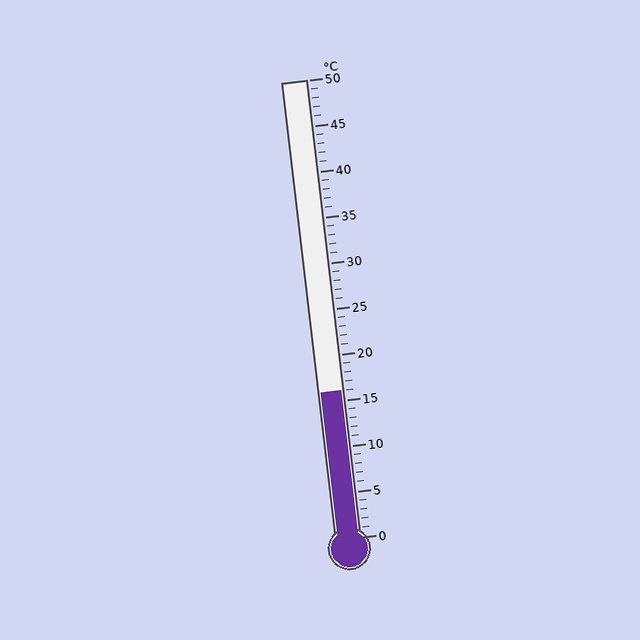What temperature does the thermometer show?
The thermometer shows approximately 16°C.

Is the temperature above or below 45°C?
The temperature is below 45°C.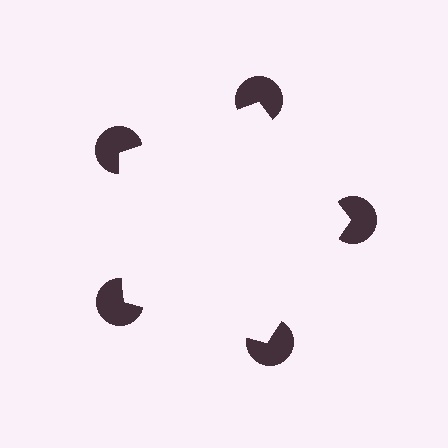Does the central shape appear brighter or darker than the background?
It typically appears slightly brighter than the background, even though no actual brightness change is drawn.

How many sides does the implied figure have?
5 sides.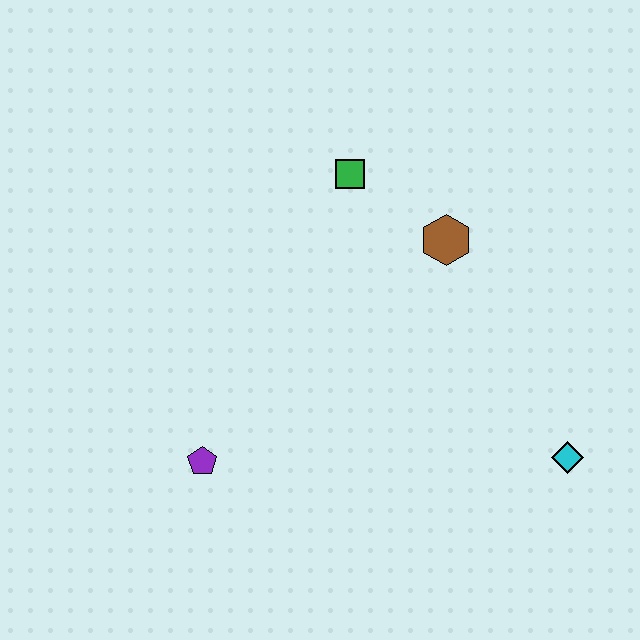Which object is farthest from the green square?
The cyan diamond is farthest from the green square.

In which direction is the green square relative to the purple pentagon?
The green square is above the purple pentagon.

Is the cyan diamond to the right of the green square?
Yes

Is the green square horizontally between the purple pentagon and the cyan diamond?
Yes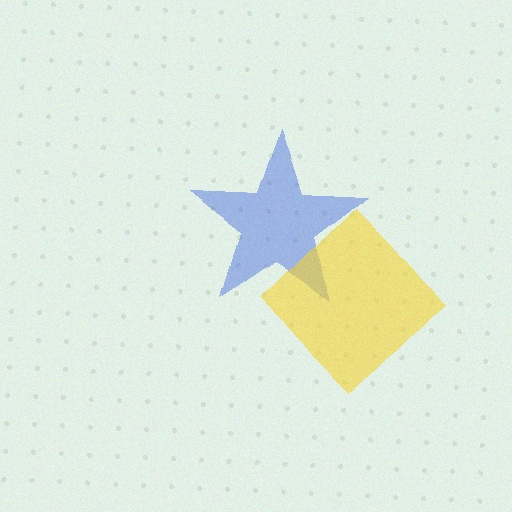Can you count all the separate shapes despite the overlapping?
Yes, there are 2 separate shapes.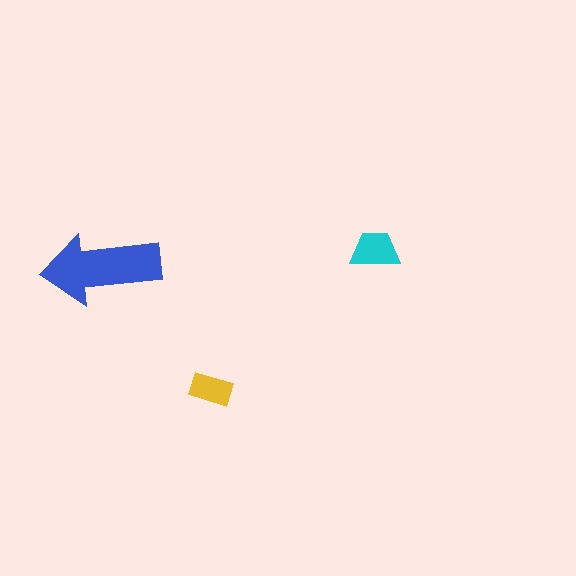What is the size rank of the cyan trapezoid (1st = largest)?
2nd.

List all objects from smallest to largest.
The yellow rectangle, the cyan trapezoid, the blue arrow.